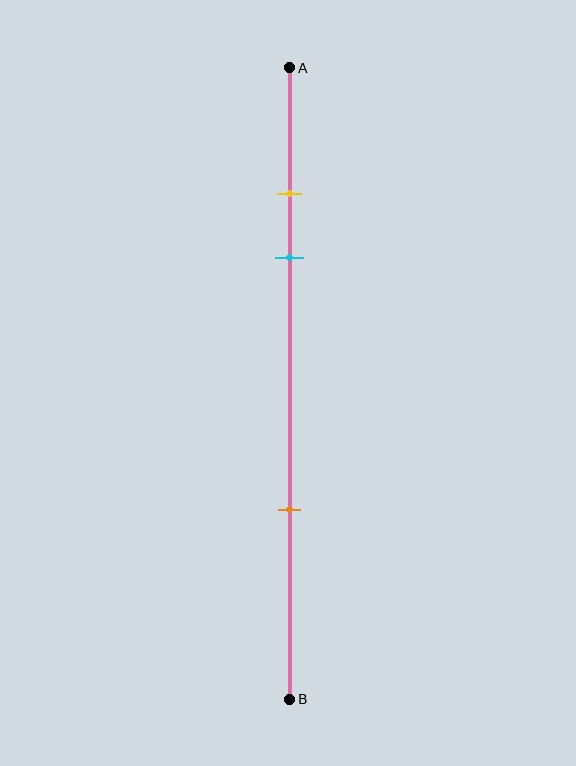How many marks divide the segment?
There are 3 marks dividing the segment.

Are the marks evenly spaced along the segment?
No, the marks are not evenly spaced.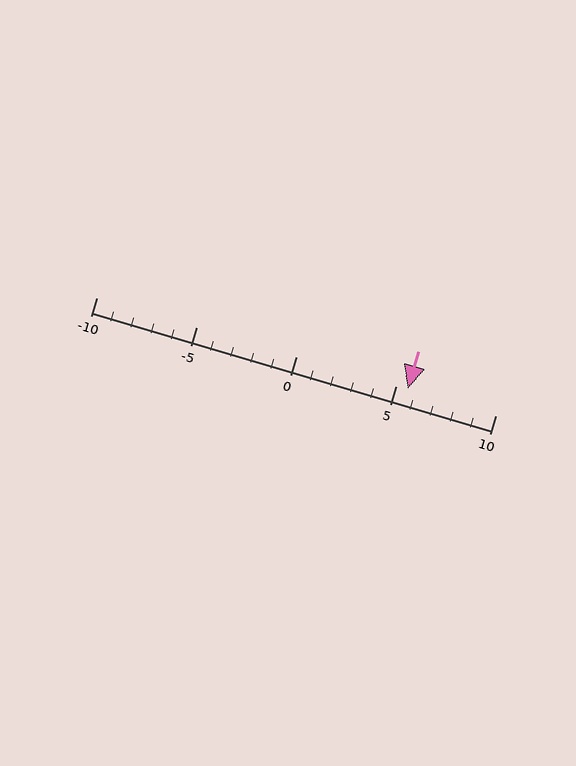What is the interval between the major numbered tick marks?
The major tick marks are spaced 5 units apart.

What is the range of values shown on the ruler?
The ruler shows values from -10 to 10.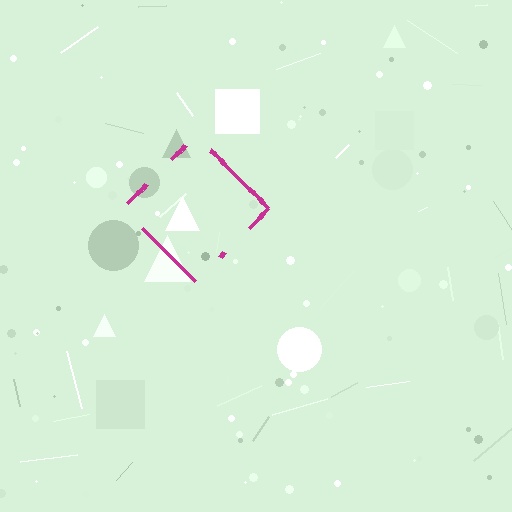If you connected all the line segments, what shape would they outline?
They would outline a diamond.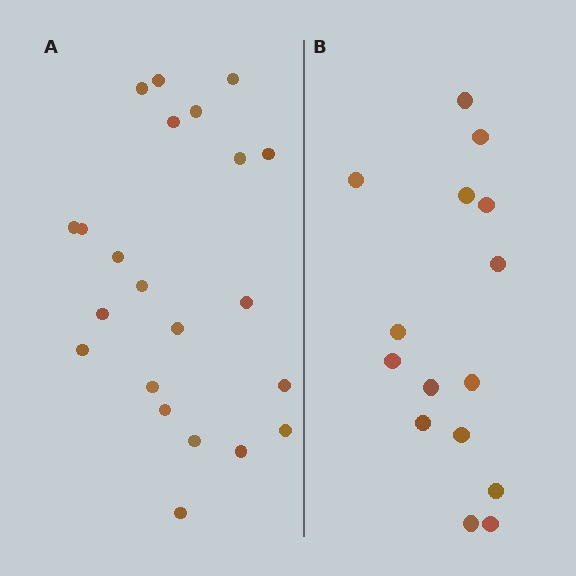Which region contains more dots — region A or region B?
Region A (the left region) has more dots.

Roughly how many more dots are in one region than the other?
Region A has roughly 8 or so more dots than region B.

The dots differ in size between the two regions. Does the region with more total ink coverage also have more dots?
No. Region B has more total ink coverage because its dots are larger, but region A actually contains more individual dots. Total area can be misleading — the number of items is what matters here.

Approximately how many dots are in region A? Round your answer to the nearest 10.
About 20 dots. (The exact count is 22, which rounds to 20.)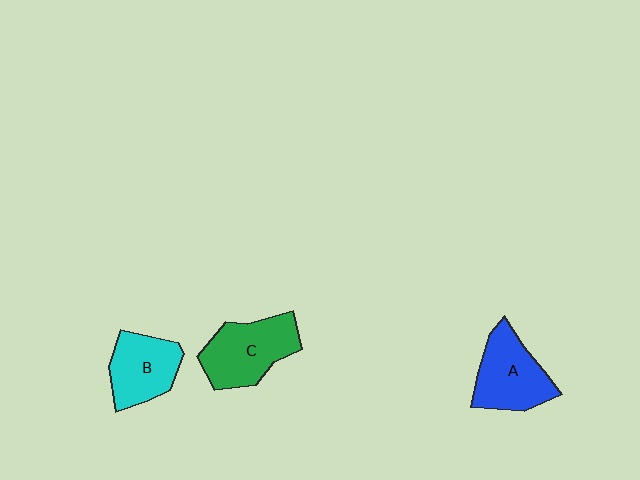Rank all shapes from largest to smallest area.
From largest to smallest: C (green), A (blue), B (cyan).